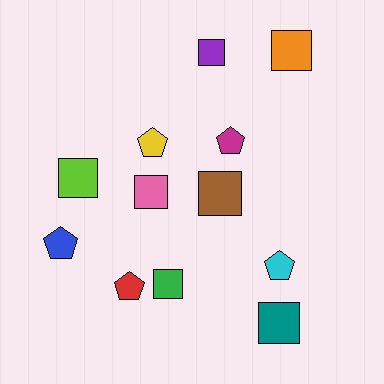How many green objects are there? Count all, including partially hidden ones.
There is 1 green object.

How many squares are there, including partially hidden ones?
There are 7 squares.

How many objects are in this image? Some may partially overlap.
There are 12 objects.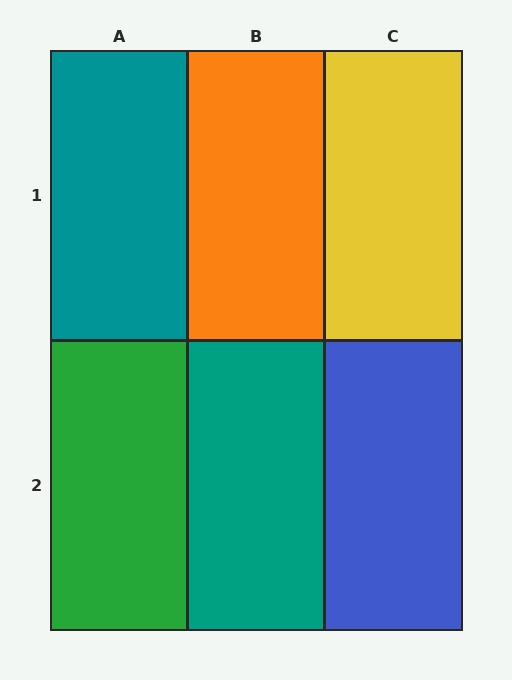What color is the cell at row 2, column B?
Teal.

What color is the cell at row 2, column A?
Green.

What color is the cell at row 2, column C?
Blue.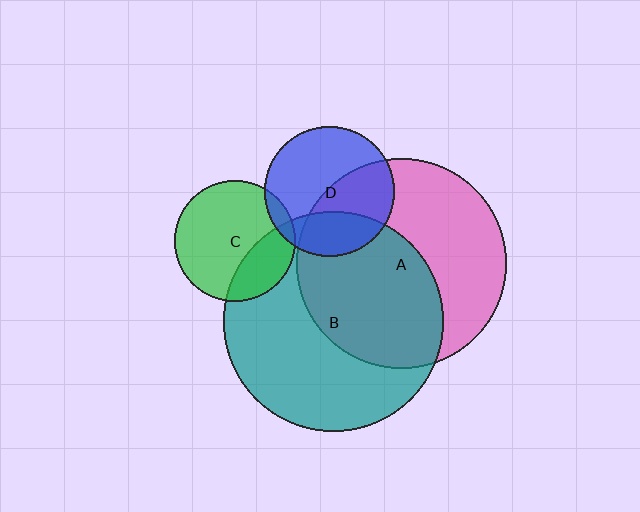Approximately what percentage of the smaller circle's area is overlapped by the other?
Approximately 5%.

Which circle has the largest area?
Circle B (teal).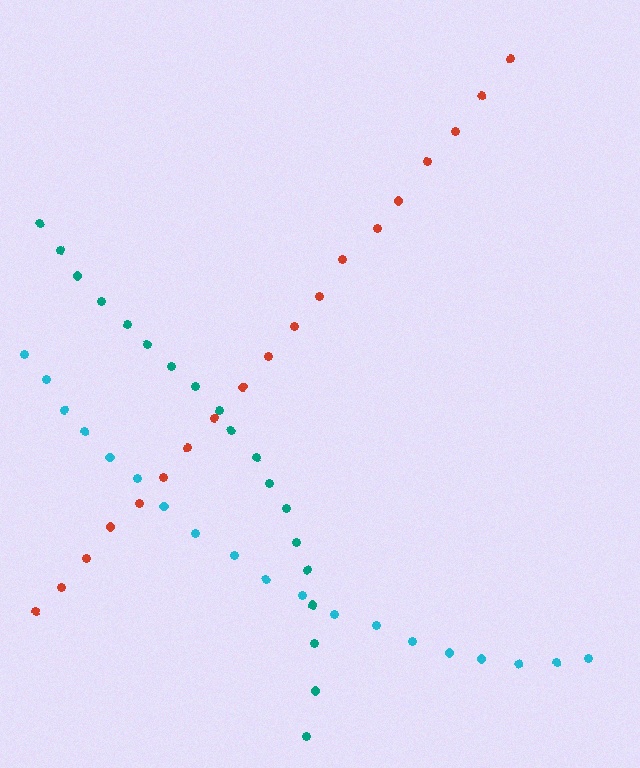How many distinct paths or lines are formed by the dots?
There are 3 distinct paths.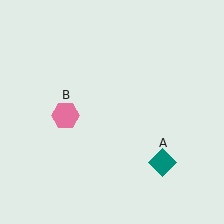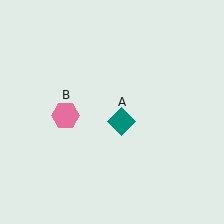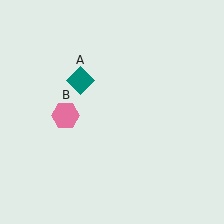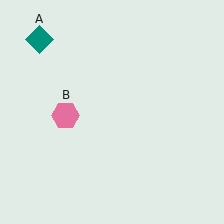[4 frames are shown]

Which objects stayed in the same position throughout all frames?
Pink hexagon (object B) remained stationary.